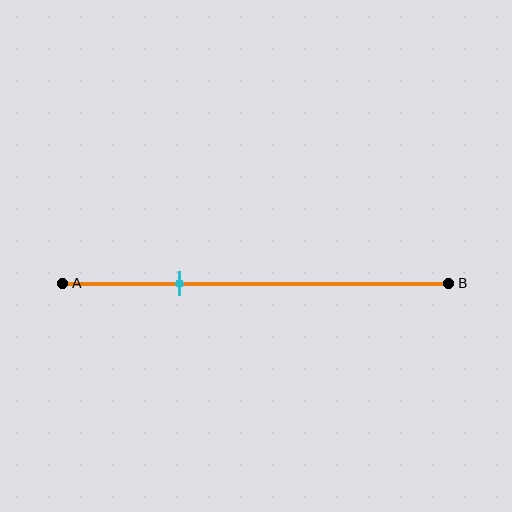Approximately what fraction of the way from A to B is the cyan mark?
The cyan mark is approximately 30% of the way from A to B.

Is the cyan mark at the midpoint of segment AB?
No, the mark is at about 30% from A, not at the 50% midpoint.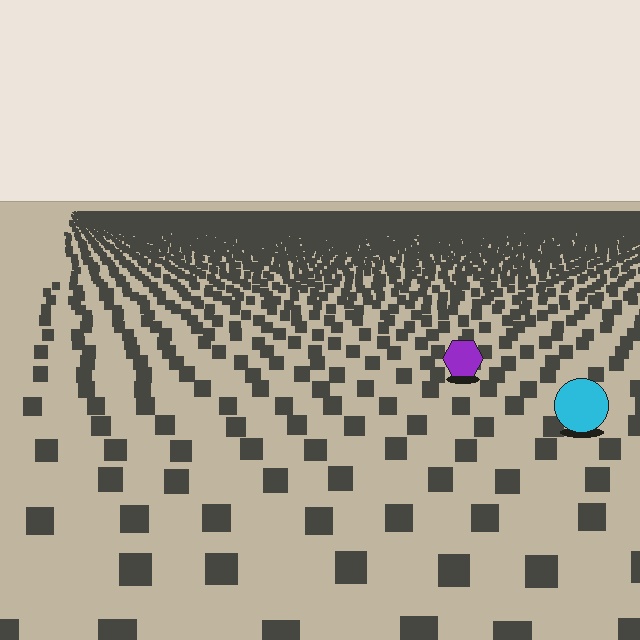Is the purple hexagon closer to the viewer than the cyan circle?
No. The cyan circle is closer — you can tell from the texture gradient: the ground texture is coarser near it.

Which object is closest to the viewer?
The cyan circle is closest. The texture marks near it are larger and more spread out.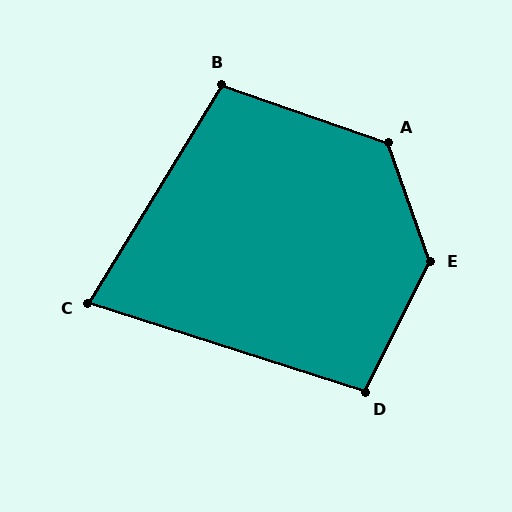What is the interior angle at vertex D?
Approximately 99 degrees (obtuse).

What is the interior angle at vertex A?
Approximately 128 degrees (obtuse).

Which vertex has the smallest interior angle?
C, at approximately 76 degrees.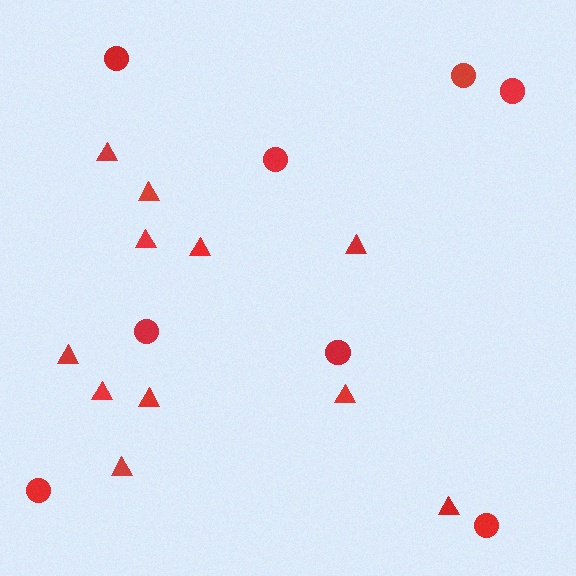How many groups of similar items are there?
There are 2 groups: one group of triangles (11) and one group of circles (8).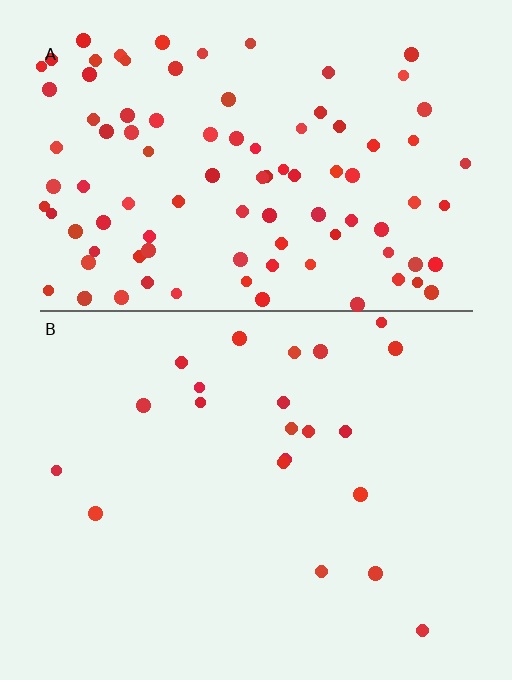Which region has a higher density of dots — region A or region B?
A (the top).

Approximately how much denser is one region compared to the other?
Approximately 4.7× — region A over region B.